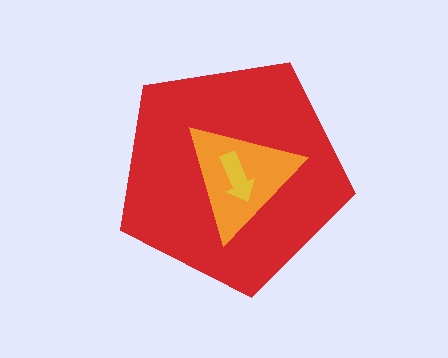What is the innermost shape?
The yellow arrow.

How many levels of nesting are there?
3.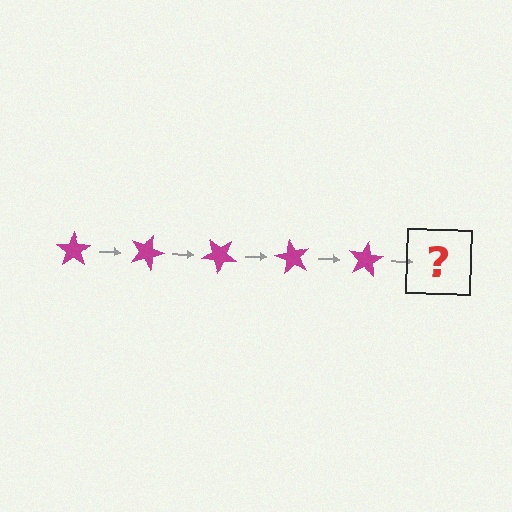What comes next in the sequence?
The next element should be a magenta star rotated 100 degrees.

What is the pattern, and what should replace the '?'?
The pattern is that the star rotates 20 degrees each step. The '?' should be a magenta star rotated 100 degrees.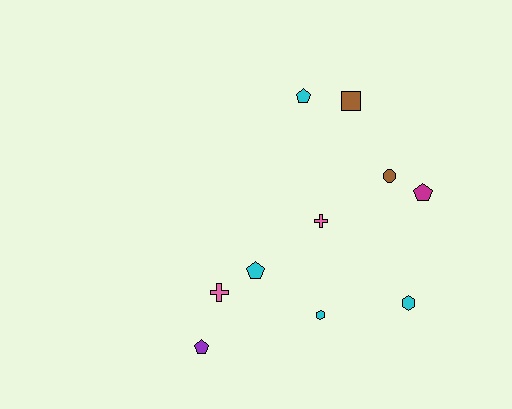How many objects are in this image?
There are 10 objects.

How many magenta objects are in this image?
There is 1 magenta object.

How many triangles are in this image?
There are no triangles.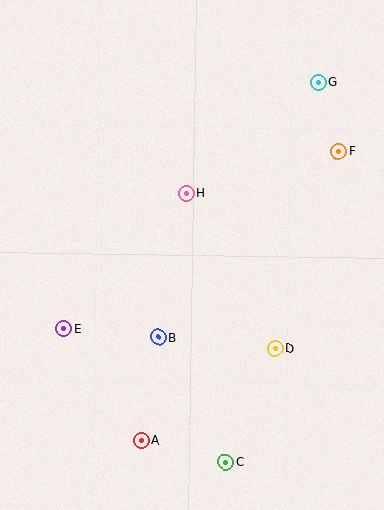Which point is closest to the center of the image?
Point H at (186, 193) is closest to the center.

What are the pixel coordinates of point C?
Point C is at (226, 462).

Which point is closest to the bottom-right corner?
Point C is closest to the bottom-right corner.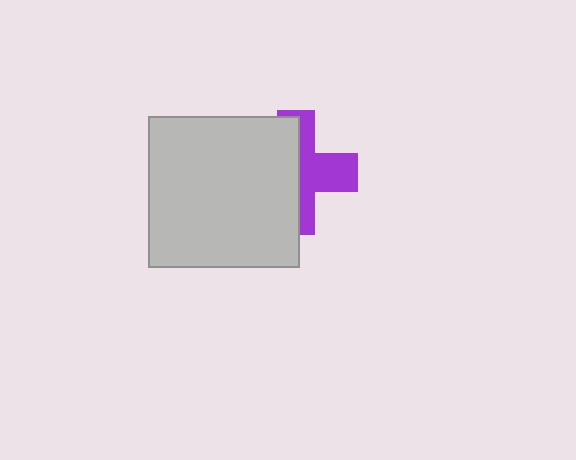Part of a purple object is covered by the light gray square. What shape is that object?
It is a cross.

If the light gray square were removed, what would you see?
You would see the complete purple cross.